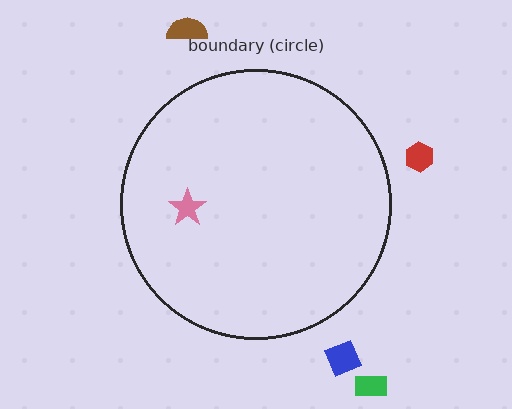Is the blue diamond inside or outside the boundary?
Outside.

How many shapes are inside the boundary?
1 inside, 4 outside.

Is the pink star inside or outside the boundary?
Inside.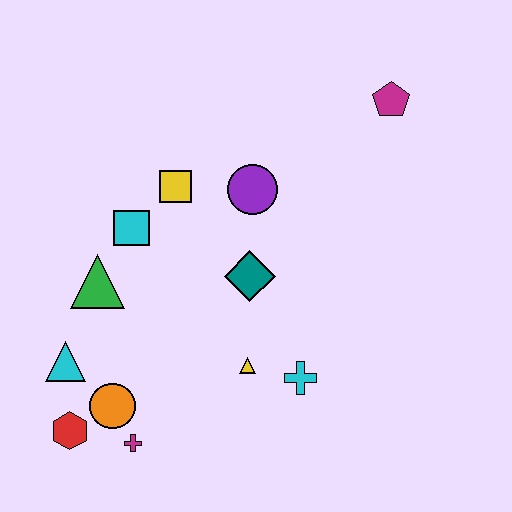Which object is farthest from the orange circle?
The magenta pentagon is farthest from the orange circle.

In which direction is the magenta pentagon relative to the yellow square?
The magenta pentagon is to the right of the yellow square.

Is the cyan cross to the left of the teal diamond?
No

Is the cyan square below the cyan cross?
No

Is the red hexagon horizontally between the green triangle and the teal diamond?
No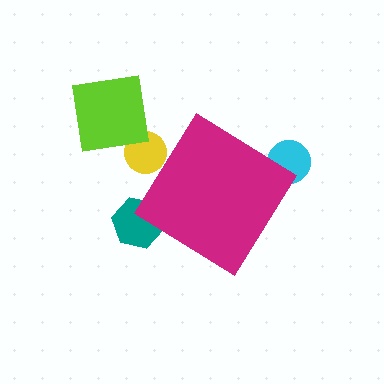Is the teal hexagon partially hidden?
Yes, the teal hexagon is partially hidden behind the magenta diamond.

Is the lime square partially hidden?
No, the lime square is fully visible.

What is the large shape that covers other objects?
A magenta diamond.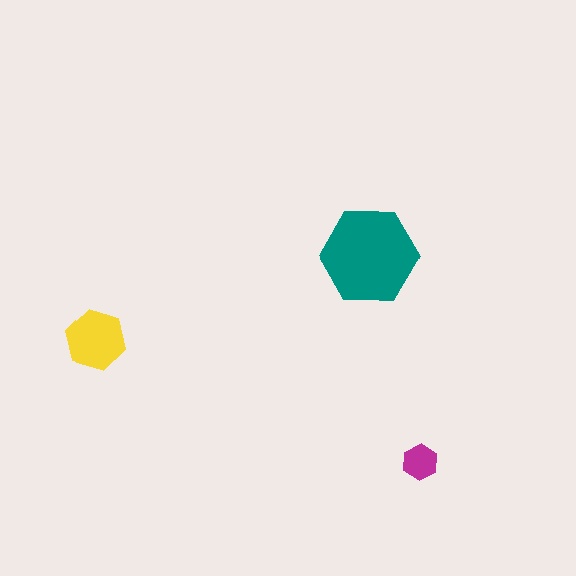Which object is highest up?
The teal hexagon is topmost.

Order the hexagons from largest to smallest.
the teal one, the yellow one, the magenta one.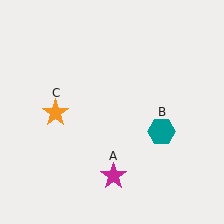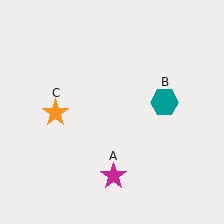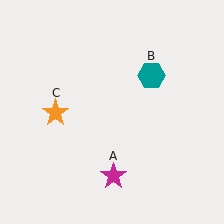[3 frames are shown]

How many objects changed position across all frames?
1 object changed position: teal hexagon (object B).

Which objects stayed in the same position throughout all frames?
Magenta star (object A) and orange star (object C) remained stationary.